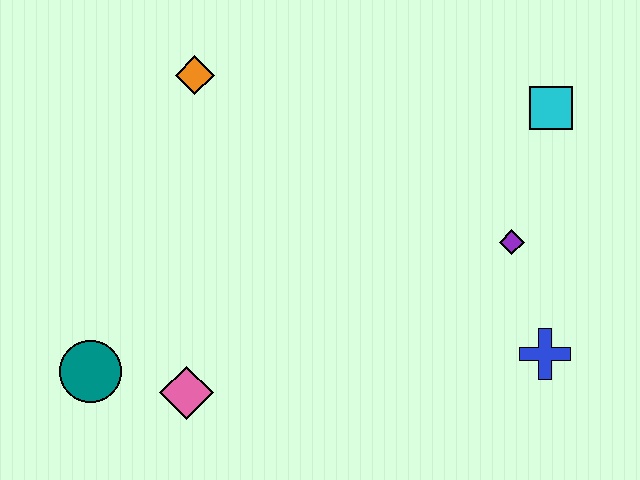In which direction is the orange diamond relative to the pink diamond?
The orange diamond is above the pink diamond.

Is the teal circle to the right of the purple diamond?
No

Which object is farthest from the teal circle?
The cyan square is farthest from the teal circle.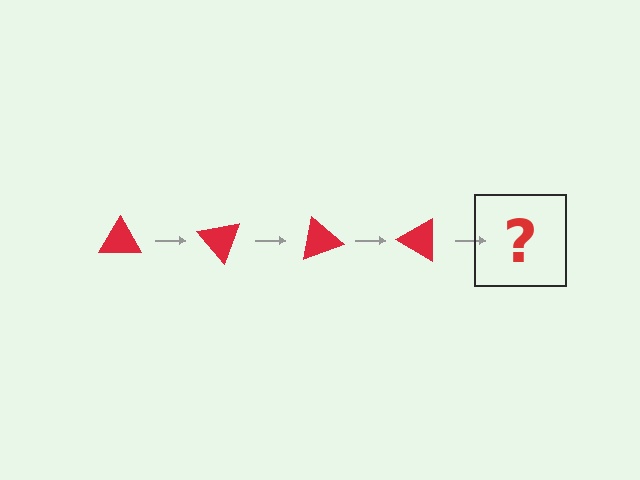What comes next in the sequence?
The next element should be a red triangle rotated 200 degrees.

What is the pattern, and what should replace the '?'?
The pattern is that the triangle rotates 50 degrees each step. The '?' should be a red triangle rotated 200 degrees.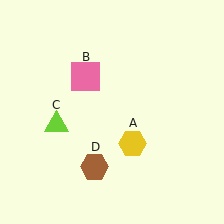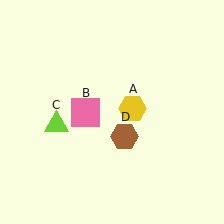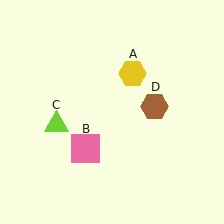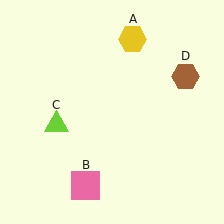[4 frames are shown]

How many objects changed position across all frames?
3 objects changed position: yellow hexagon (object A), pink square (object B), brown hexagon (object D).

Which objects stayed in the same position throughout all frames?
Lime triangle (object C) remained stationary.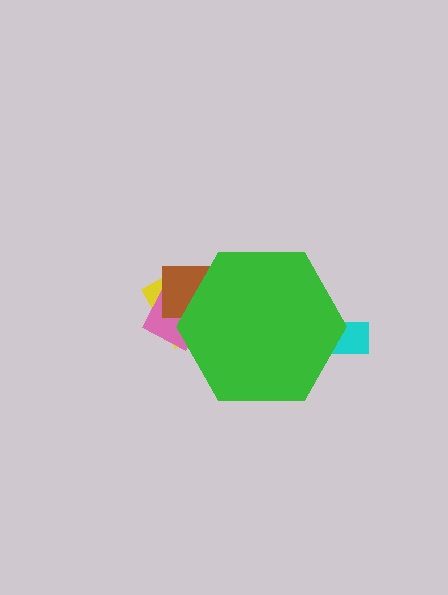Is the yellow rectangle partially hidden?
Yes, the yellow rectangle is partially hidden behind the green hexagon.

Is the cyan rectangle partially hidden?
Yes, the cyan rectangle is partially hidden behind the green hexagon.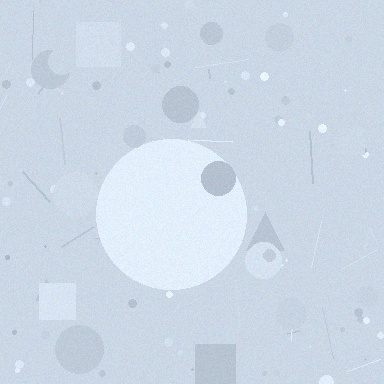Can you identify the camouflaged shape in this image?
The camouflaged shape is a circle.